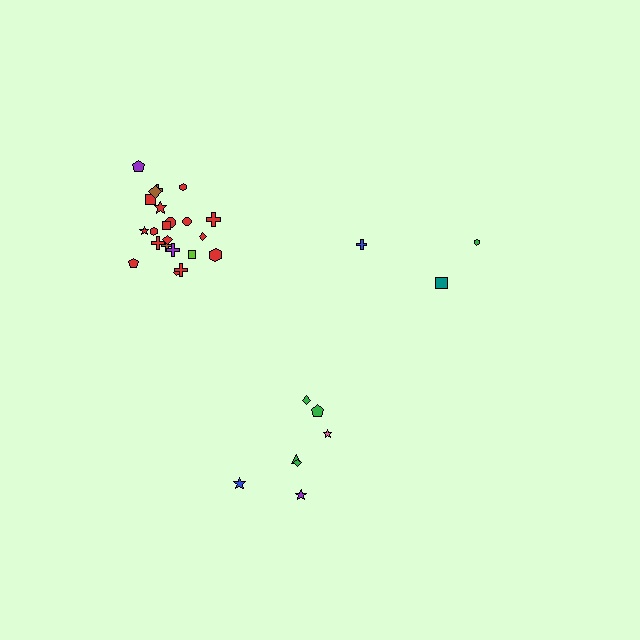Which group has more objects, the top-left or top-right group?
The top-left group.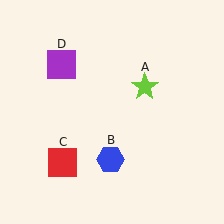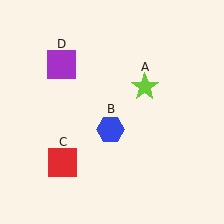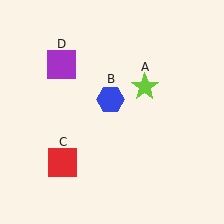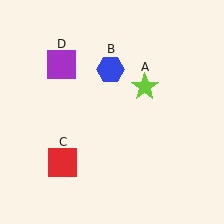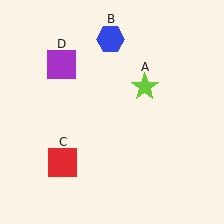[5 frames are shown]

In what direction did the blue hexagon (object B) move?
The blue hexagon (object B) moved up.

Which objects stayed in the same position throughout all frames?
Lime star (object A) and red square (object C) and purple square (object D) remained stationary.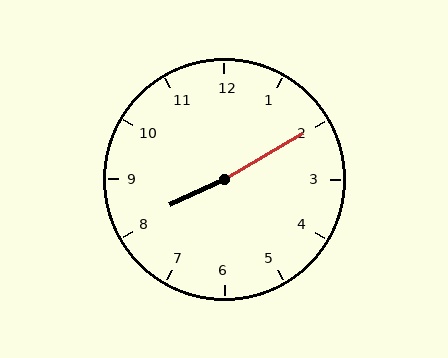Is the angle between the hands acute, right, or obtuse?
It is obtuse.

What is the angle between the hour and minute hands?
Approximately 175 degrees.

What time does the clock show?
8:10.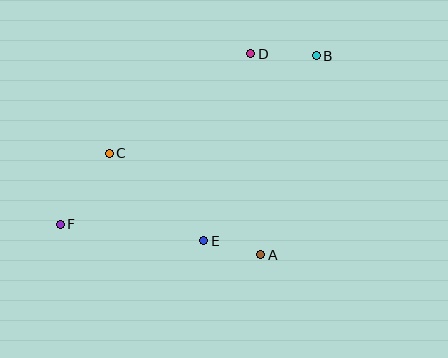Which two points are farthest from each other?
Points B and F are farthest from each other.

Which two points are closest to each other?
Points A and E are closest to each other.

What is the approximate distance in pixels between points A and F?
The distance between A and F is approximately 203 pixels.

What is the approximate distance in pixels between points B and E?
The distance between B and E is approximately 216 pixels.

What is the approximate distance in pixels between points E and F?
The distance between E and F is approximately 144 pixels.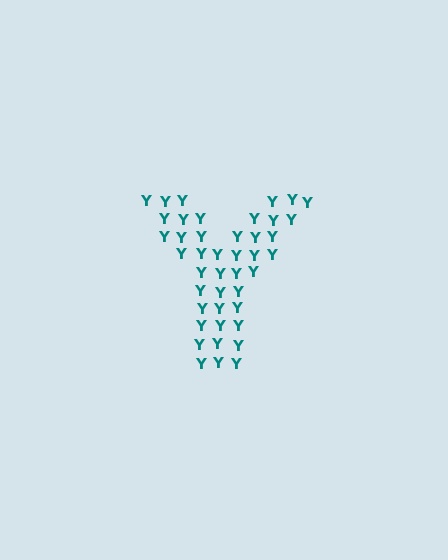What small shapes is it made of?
It is made of small letter Y's.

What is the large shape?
The large shape is the letter Y.